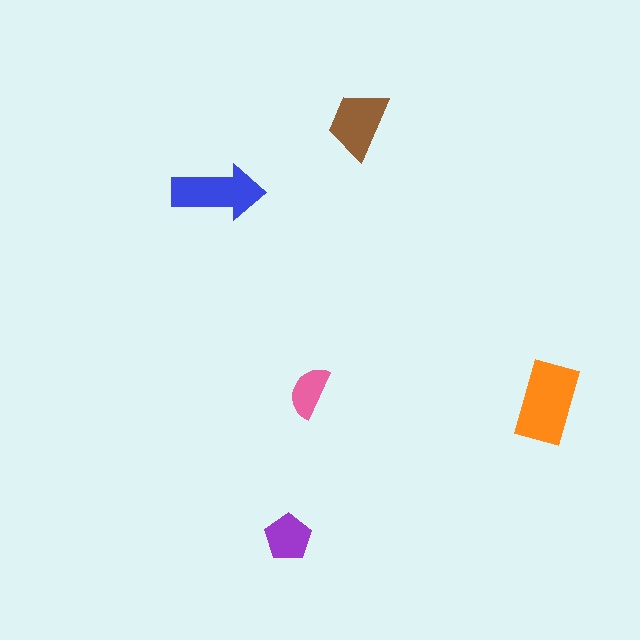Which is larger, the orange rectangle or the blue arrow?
The orange rectangle.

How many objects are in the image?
There are 5 objects in the image.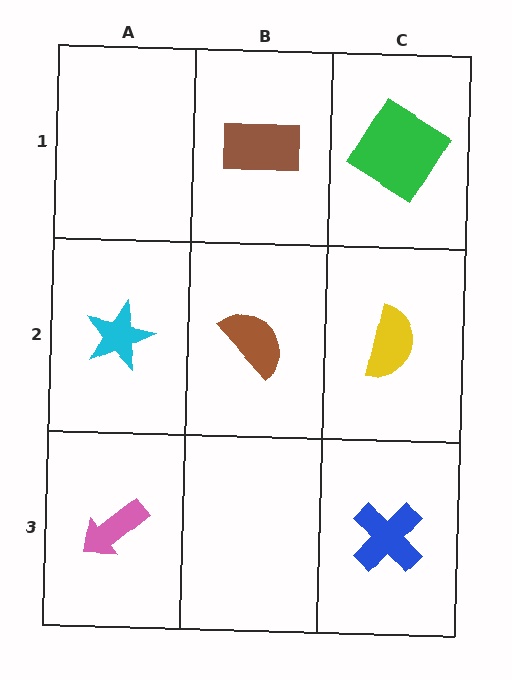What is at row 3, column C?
A blue cross.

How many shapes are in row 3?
2 shapes.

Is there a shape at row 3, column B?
No, that cell is empty.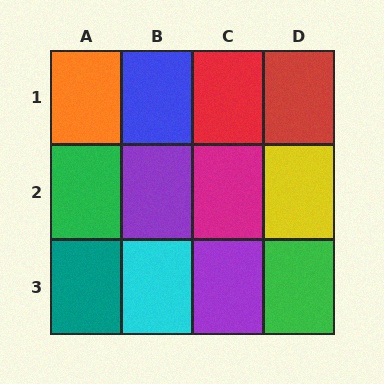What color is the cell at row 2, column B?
Purple.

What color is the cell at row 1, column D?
Red.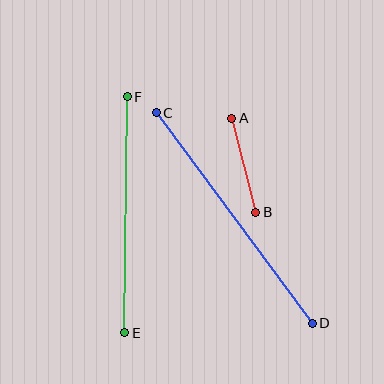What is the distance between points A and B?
The distance is approximately 97 pixels.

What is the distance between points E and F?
The distance is approximately 236 pixels.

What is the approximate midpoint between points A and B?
The midpoint is at approximately (244, 165) pixels.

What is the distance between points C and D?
The distance is approximately 262 pixels.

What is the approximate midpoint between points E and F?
The midpoint is at approximately (126, 215) pixels.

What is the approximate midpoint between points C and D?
The midpoint is at approximately (234, 218) pixels.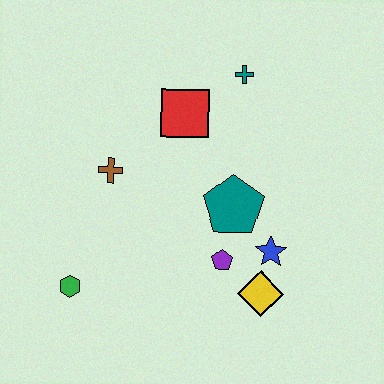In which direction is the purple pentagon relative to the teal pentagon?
The purple pentagon is below the teal pentagon.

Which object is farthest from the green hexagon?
The teal cross is farthest from the green hexagon.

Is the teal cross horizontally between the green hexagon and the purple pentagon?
No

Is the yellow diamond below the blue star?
Yes